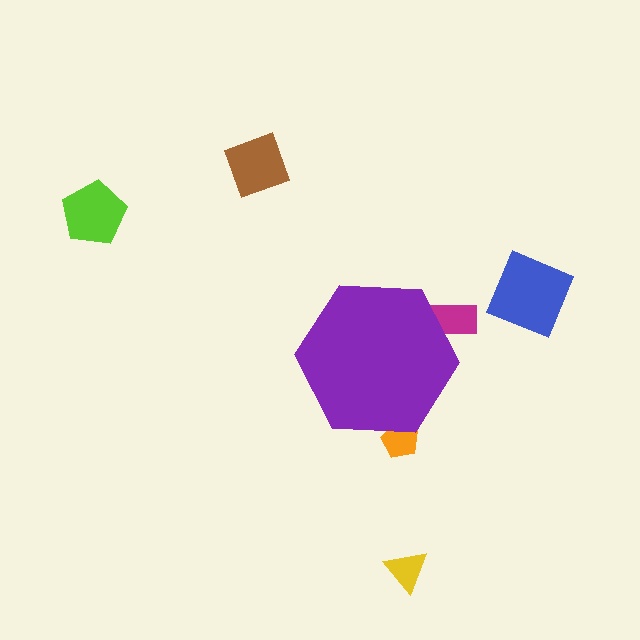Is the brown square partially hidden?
No, the brown square is fully visible.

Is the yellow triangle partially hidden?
No, the yellow triangle is fully visible.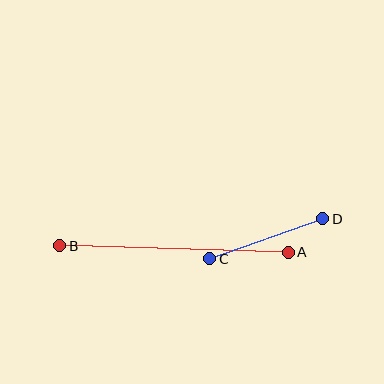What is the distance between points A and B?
The distance is approximately 228 pixels.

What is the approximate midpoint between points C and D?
The midpoint is at approximately (266, 239) pixels.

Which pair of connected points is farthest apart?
Points A and B are farthest apart.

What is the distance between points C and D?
The distance is approximately 120 pixels.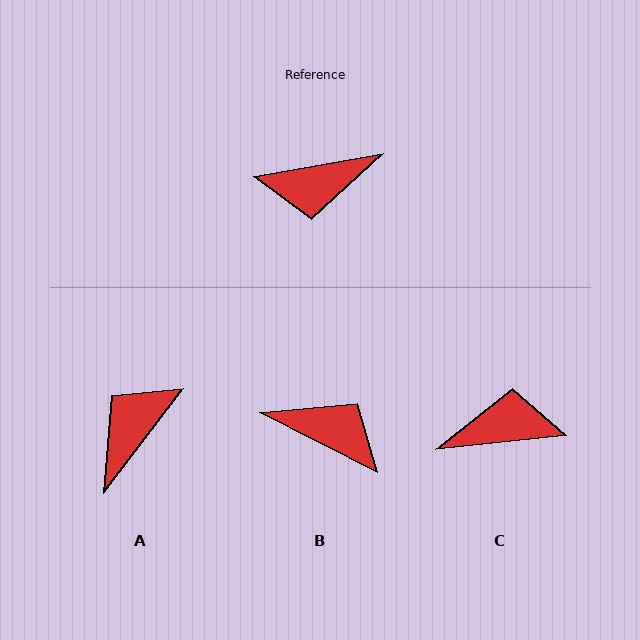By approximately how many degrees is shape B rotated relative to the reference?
Approximately 143 degrees counter-clockwise.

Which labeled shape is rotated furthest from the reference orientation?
C, about 176 degrees away.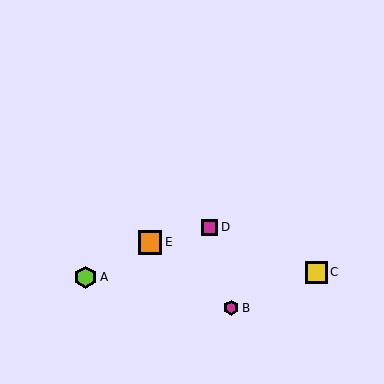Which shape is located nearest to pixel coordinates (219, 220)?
The magenta square (labeled D) at (209, 227) is nearest to that location.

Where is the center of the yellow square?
The center of the yellow square is at (316, 272).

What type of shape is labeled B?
Shape B is a magenta hexagon.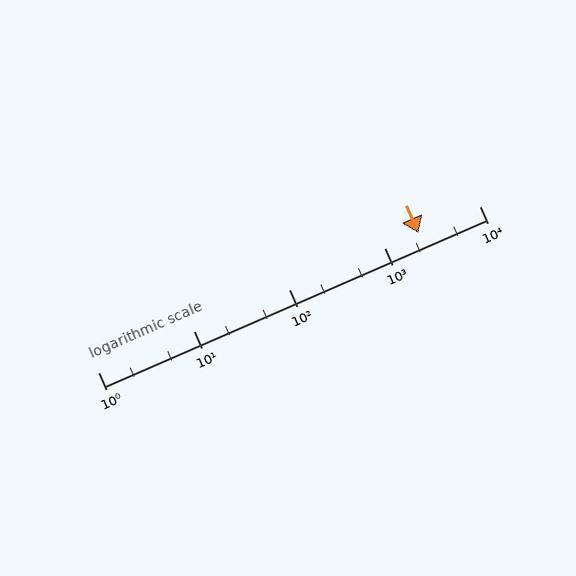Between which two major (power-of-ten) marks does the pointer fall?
The pointer is between 1000 and 10000.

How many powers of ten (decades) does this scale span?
The scale spans 4 decades, from 1 to 10000.